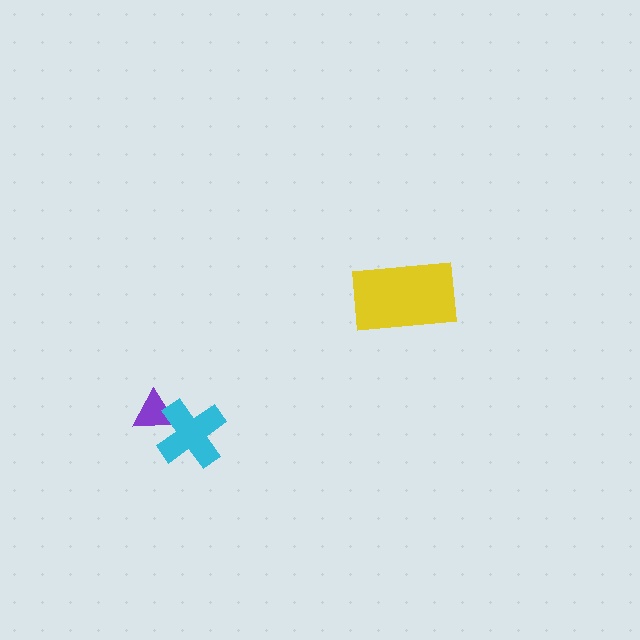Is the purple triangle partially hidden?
Yes, it is partially covered by another shape.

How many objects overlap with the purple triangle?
1 object overlaps with the purple triangle.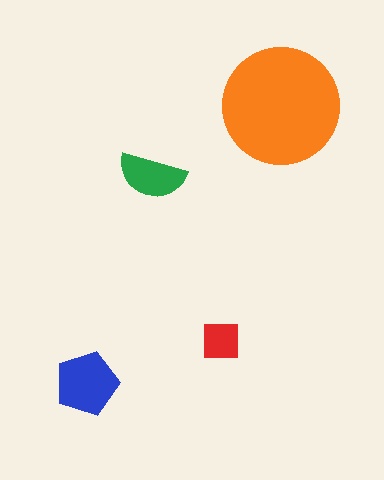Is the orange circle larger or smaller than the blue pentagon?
Larger.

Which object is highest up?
The orange circle is topmost.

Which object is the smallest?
The red square.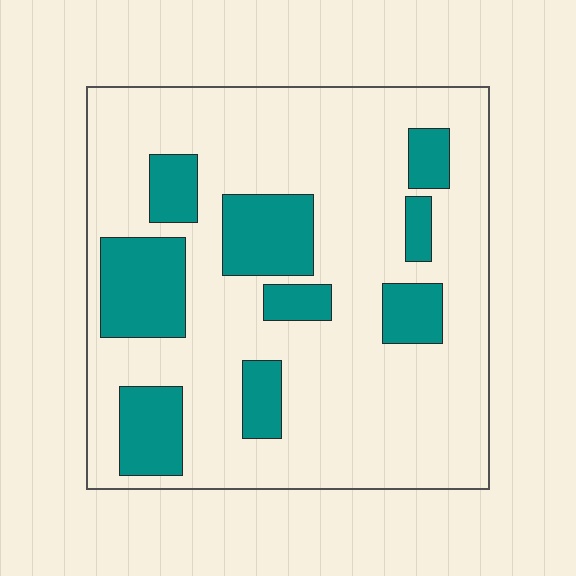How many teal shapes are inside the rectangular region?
9.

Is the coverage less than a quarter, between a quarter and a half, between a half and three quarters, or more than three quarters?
Less than a quarter.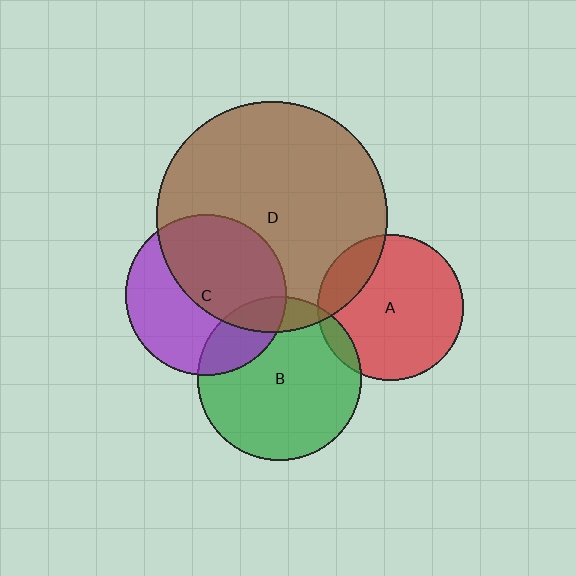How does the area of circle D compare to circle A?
Approximately 2.5 times.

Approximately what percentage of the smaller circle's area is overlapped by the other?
Approximately 10%.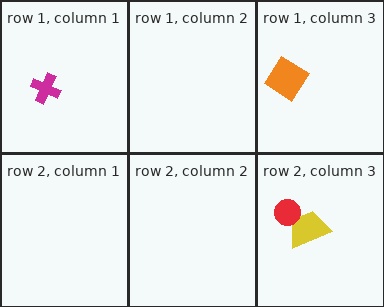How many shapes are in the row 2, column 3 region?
2.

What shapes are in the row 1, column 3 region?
The orange diamond.